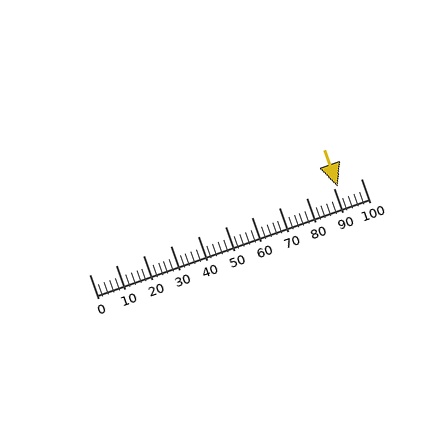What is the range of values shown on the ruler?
The ruler shows values from 0 to 100.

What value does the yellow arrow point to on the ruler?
The yellow arrow points to approximately 92.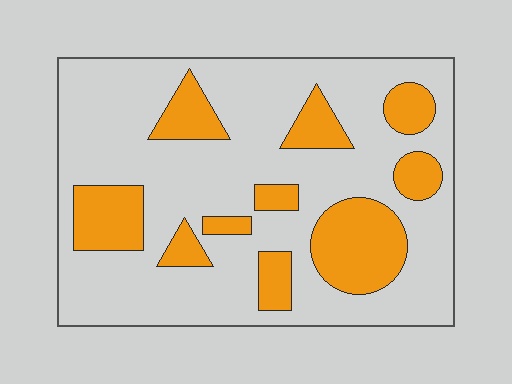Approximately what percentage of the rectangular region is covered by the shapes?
Approximately 25%.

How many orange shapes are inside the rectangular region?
10.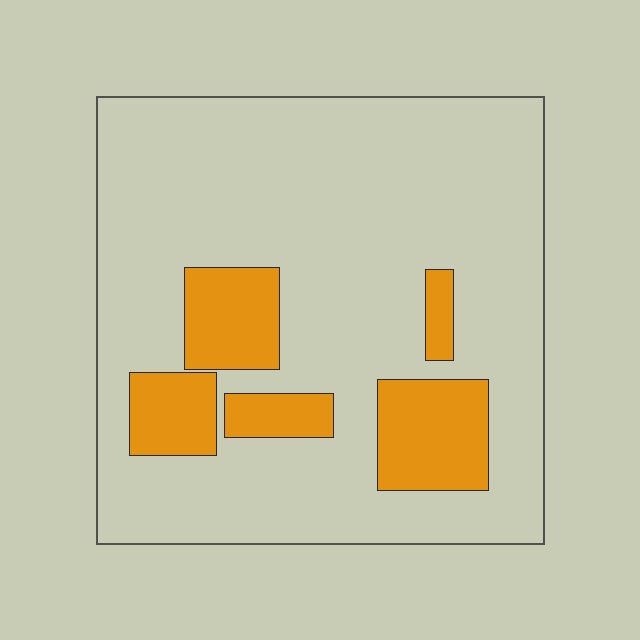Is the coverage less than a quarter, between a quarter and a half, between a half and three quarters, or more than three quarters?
Less than a quarter.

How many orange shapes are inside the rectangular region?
5.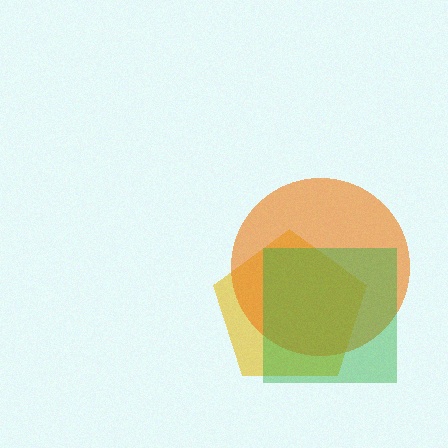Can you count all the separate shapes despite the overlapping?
Yes, there are 3 separate shapes.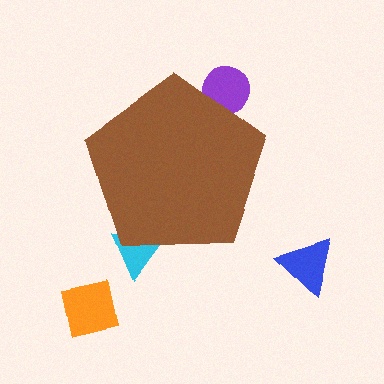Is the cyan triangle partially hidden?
Yes, the cyan triangle is partially hidden behind the brown pentagon.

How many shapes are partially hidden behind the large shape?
2 shapes are partially hidden.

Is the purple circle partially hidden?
Yes, the purple circle is partially hidden behind the brown pentagon.